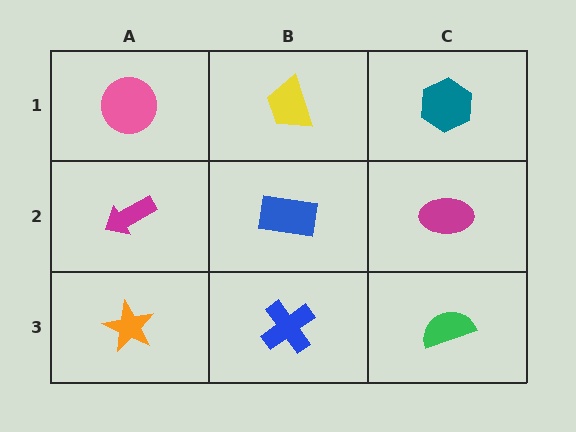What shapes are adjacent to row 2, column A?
A pink circle (row 1, column A), an orange star (row 3, column A), a blue rectangle (row 2, column B).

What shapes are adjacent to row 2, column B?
A yellow trapezoid (row 1, column B), a blue cross (row 3, column B), a magenta arrow (row 2, column A), a magenta ellipse (row 2, column C).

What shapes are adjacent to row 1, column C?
A magenta ellipse (row 2, column C), a yellow trapezoid (row 1, column B).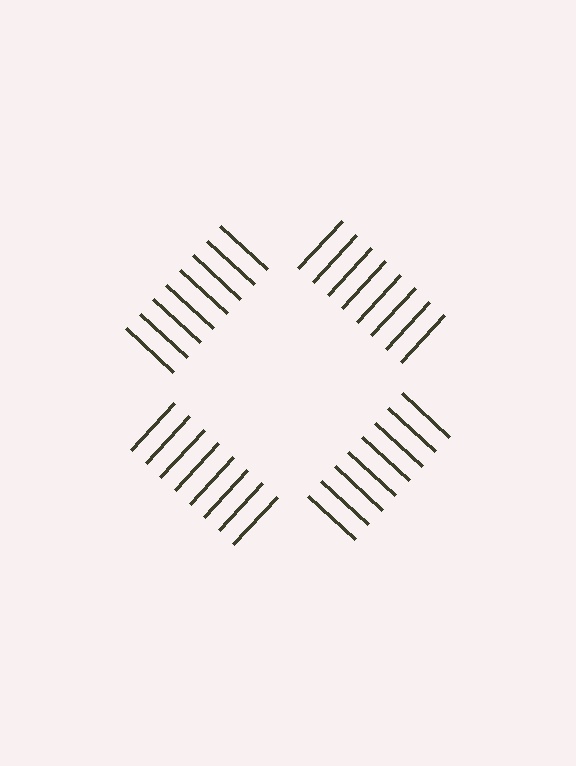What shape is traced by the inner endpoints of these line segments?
An illusory square — the line segments terminate on its edges but no continuous stroke is drawn.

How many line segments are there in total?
32 — 8 along each of the 4 edges.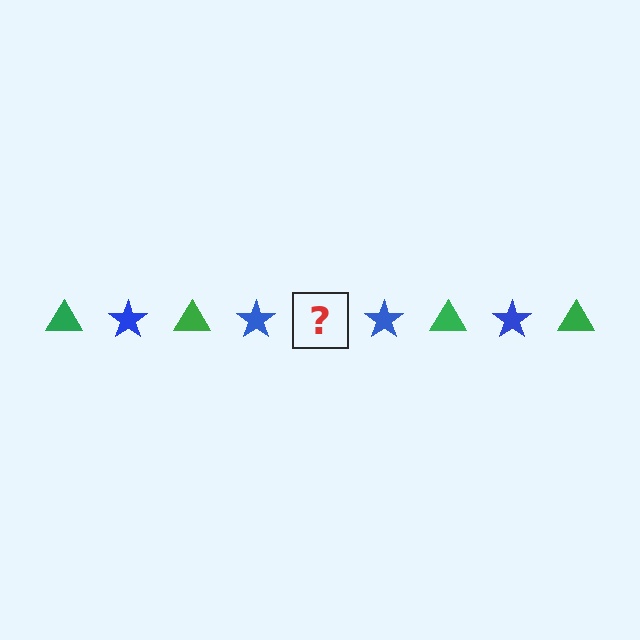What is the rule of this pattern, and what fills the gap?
The rule is that the pattern alternates between green triangle and blue star. The gap should be filled with a green triangle.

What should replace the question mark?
The question mark should be replaced with a green triangle.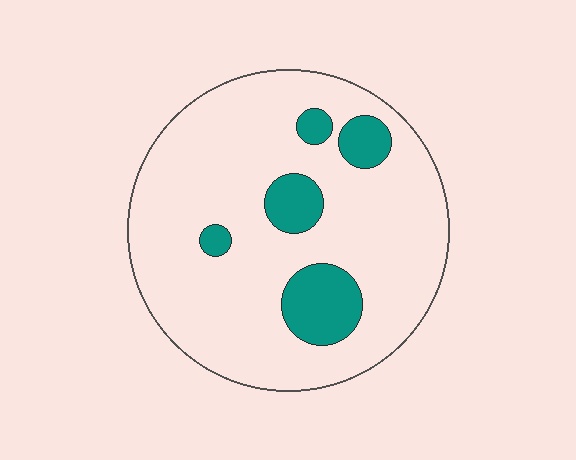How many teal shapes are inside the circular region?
5.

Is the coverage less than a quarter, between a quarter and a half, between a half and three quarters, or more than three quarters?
Less than a quarter.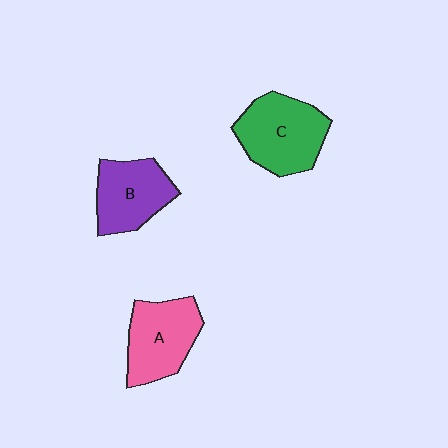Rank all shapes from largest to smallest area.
From largest to smallest: C (green), A (pink), B (purple).